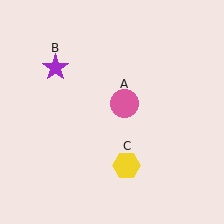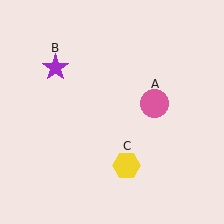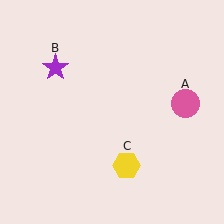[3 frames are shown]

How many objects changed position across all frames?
1 object changed position: pink circle (object A).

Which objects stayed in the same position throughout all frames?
Purple star (object B) and yellow hexagon (object C) remained stationary.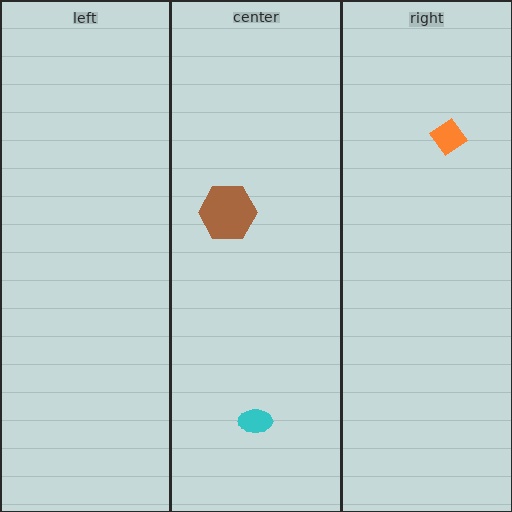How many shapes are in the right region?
1.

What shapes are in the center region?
The brown hexagon, the cyan ellipse.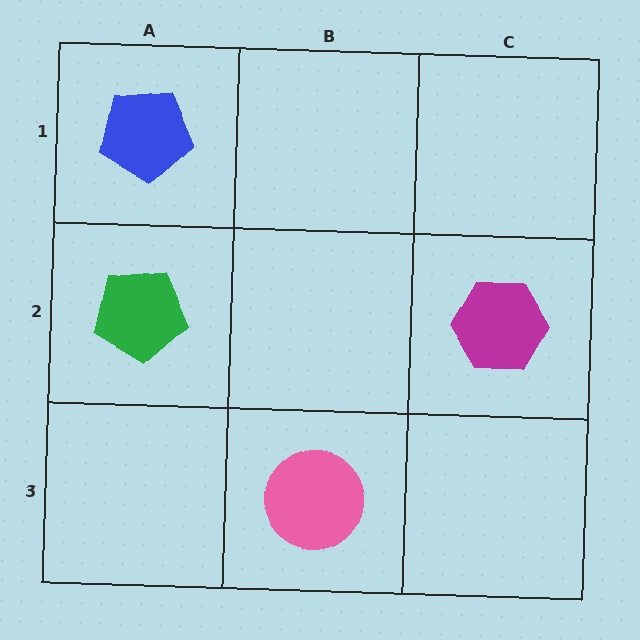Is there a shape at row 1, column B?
No, that cell is empty.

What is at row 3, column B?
A pink circle.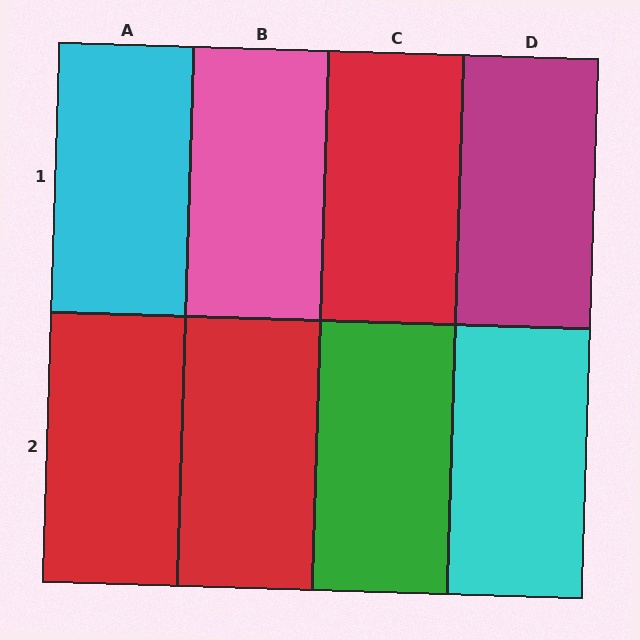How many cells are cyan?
2 cells are cyan.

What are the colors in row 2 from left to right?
Red, red, green, cyan.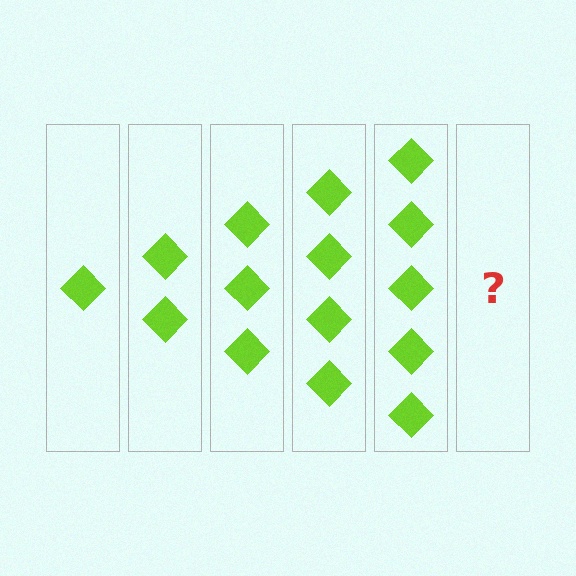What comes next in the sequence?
The next element should be 6 diamonds.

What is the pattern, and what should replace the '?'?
The pattern is that each step adds one more diamond. The '?' should be 6 diamonds.